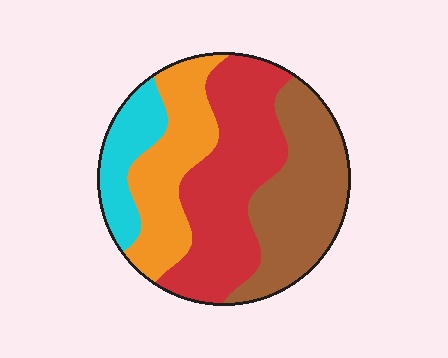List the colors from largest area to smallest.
From largest to smallest: red, brown, orange, cyan.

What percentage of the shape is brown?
Brown covers about 30% of the shape.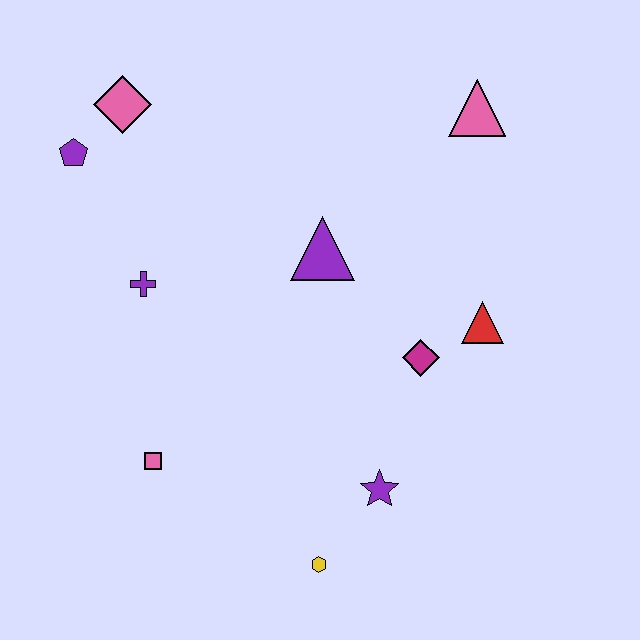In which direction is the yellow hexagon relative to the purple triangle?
The yellow hexagon is below the purple triangle.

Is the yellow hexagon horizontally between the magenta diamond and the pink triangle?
No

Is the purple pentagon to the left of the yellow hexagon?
Yes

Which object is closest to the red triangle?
The magenta diamond is closest to the red triangle.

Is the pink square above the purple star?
Yes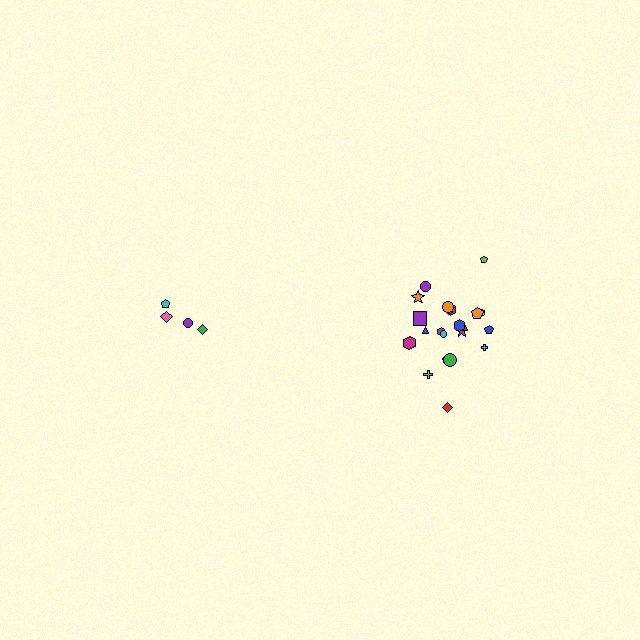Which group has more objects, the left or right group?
The right group.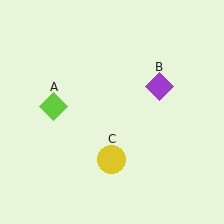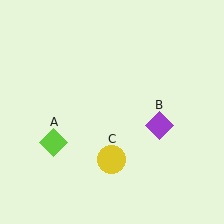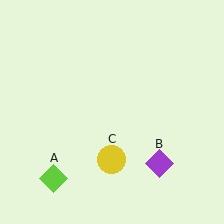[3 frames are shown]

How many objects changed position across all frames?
2 objects changed position: lime diamond (object A), purple diamond (object B).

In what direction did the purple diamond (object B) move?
The purple diamond (object B) moved down.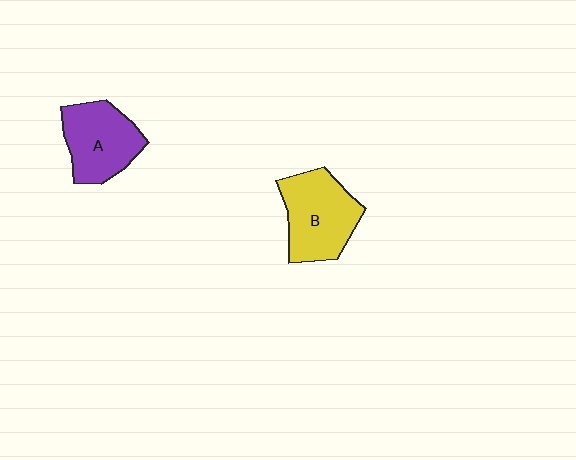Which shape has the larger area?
Shape B (yellow).